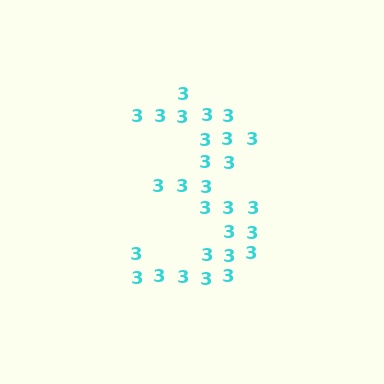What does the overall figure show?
The overall figure shows the digit 3.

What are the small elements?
The small elements are digit 3's.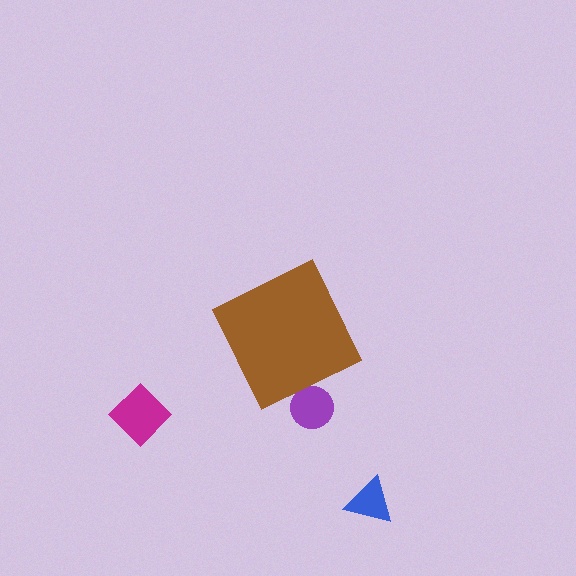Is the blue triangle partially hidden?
No, the blue triangle is fully visible.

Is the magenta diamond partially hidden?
No, the magenta diamond is fully visible.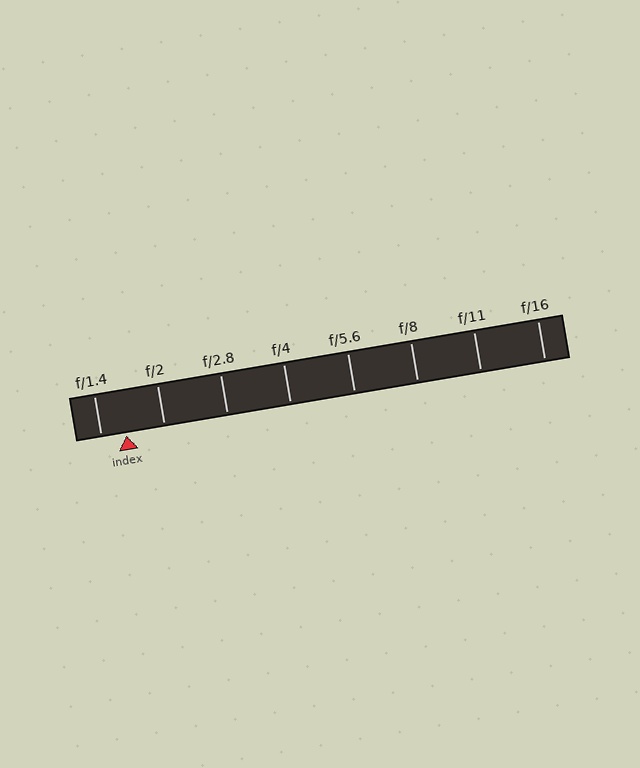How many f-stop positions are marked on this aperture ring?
There are 8 f-stop positions marked.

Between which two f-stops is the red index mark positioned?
The index mark is between f/1.4 and f/2.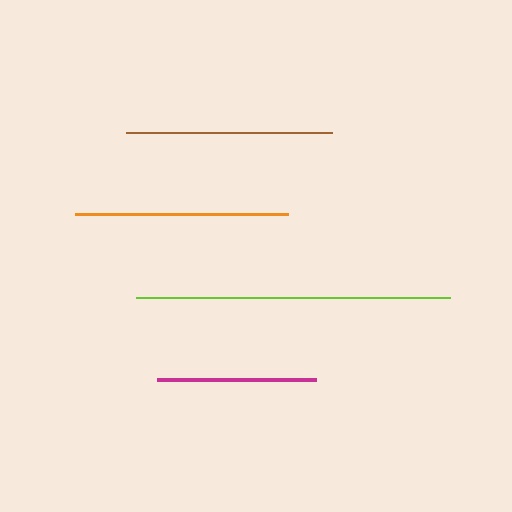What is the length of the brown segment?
The brown segment is approximately 206 pixels long.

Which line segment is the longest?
The lime line is the longest at approximately 314 pixels.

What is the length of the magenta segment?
The magenta segment is approximately 159 pixels long.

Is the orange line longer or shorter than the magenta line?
The orange line is longer than the magenta line.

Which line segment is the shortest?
The magenta line is the shortest at approximately 159 pixels.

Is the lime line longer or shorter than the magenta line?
The lime line is longer than the magenta line.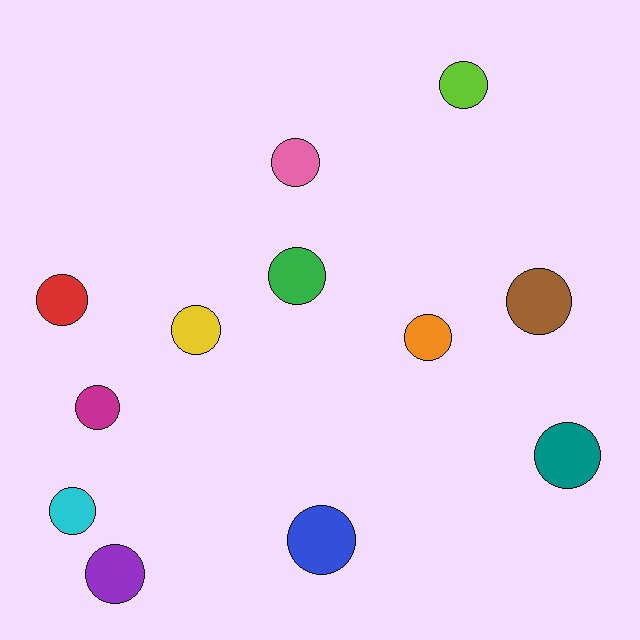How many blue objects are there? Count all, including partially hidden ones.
There is 1 blue object.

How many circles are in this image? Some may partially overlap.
There are 12 circles.